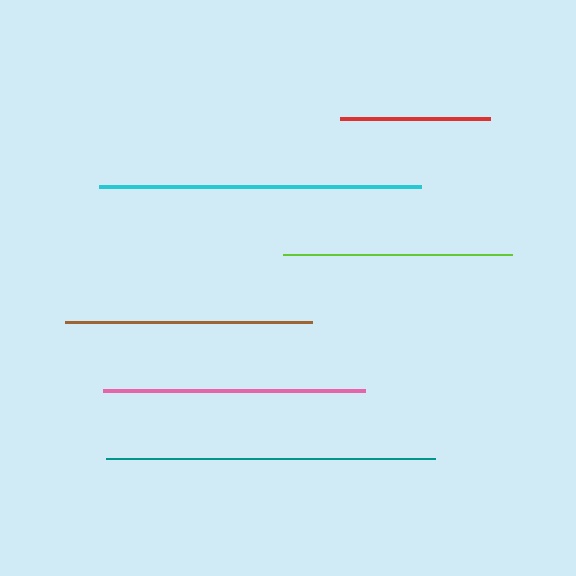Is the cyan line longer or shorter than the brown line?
The cyan line is longer than the brown line.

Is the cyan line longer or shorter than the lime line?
The cyan line is longer than the lime line.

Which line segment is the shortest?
The red line is the shortest at approximately 150 pixels.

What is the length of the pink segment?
The pink segment is approximately 261 pixels long.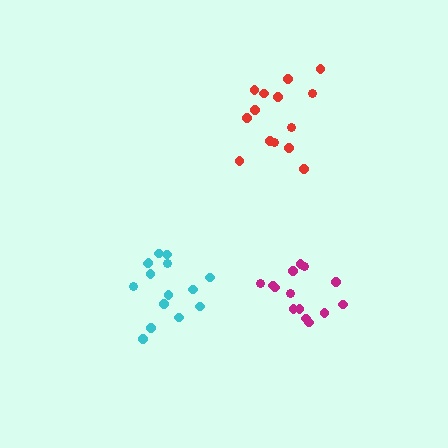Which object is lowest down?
The cyan cluster is bottommost.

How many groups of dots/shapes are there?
There are 3 groups.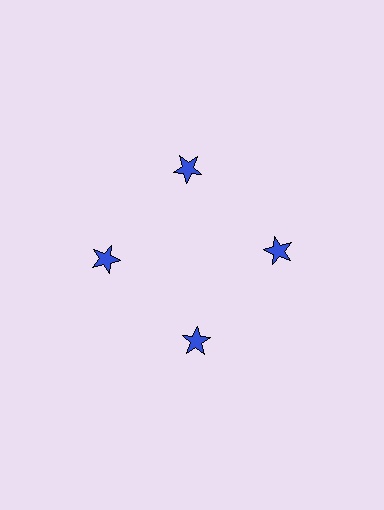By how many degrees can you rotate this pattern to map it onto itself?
The pattern maps onto itself every 90 degrees of rotation.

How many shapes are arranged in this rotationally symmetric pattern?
There are 4 shapes, arranged in 4 groups of 1.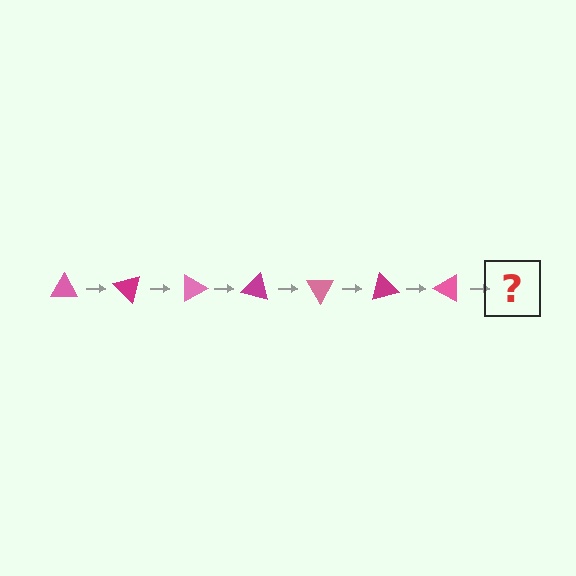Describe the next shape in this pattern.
It should be a magenta triangle, rotated 315 degrees from the start.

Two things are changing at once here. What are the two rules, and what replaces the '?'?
The two rules are that it rotates 45 degrees each step and the color cycles through pink and magenta. The '?' should be a magenta triangle, rotated 315 degrees from the start.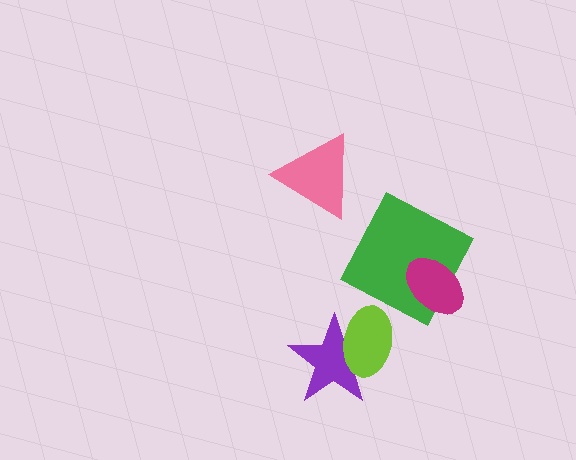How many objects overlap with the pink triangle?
0 objects overlap with the pink triangle.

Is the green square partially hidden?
Yes, it is partially covered by another shape.